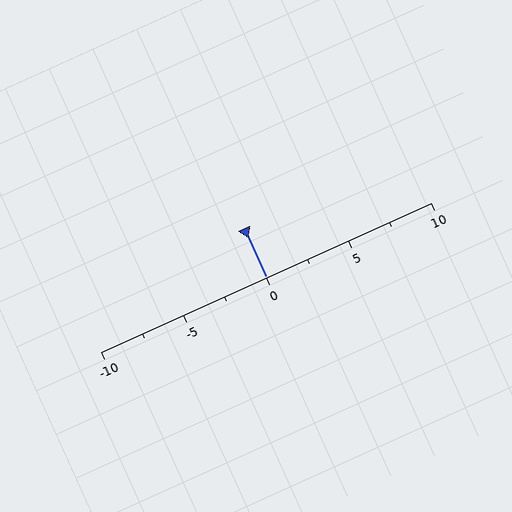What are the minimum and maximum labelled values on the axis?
The axis runs from -10 to 10.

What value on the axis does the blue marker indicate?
The marker indicates approximately 0.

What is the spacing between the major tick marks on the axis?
The major ticks are spaced 5 apart.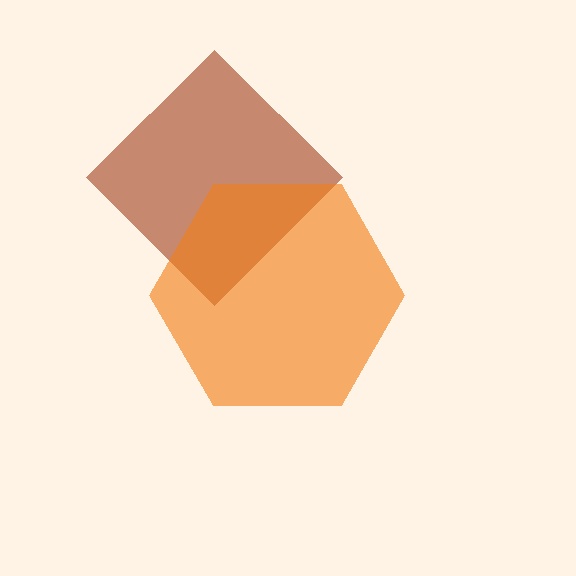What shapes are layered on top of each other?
The layered shapes are: a brown diamond, an orange hexagon.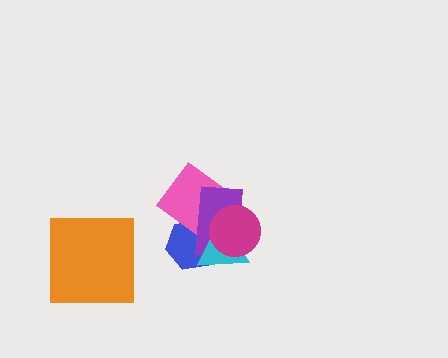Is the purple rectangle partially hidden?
Yes, it is partially covered by another shape.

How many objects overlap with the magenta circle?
4 objects overlap with the magenta circle.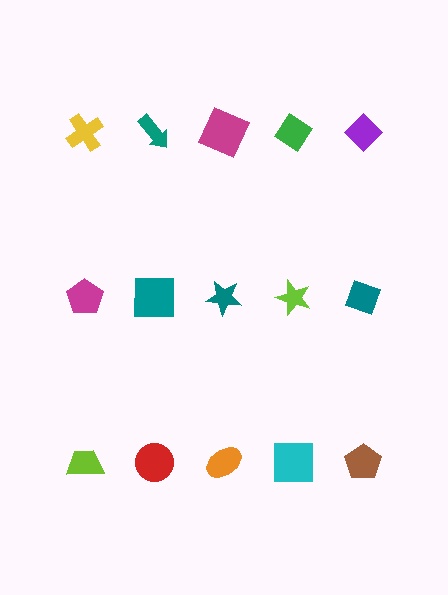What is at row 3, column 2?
A red circle.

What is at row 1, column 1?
A yellow cross.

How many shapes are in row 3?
5 shapes.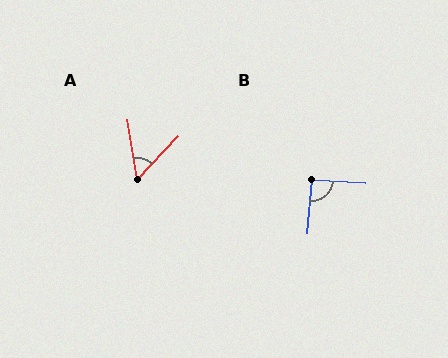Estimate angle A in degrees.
Approximately 53 degrees.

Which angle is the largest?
B, at approximately 91 degrees.